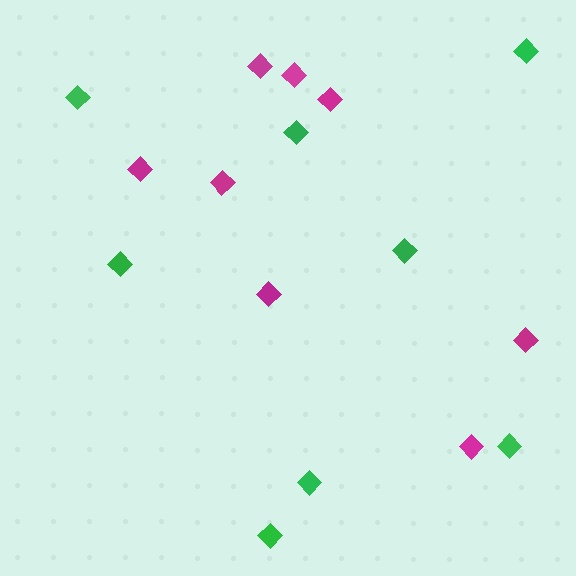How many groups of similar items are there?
There are 2 groups: one group of magenta diamonds (8) and one group of green diamonds (8).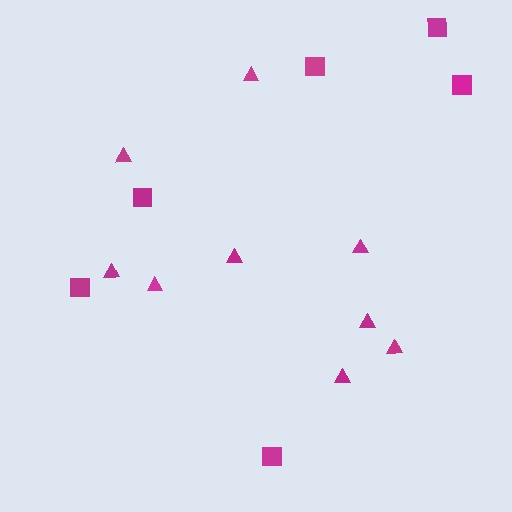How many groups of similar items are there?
There are 2 groups: one group of squares (6) and one group of triangles (9).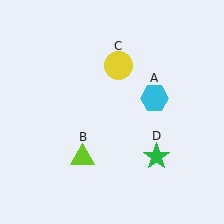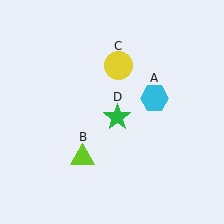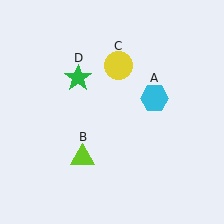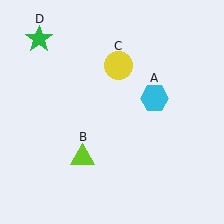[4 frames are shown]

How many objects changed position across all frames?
1 object changed position: green star (object D).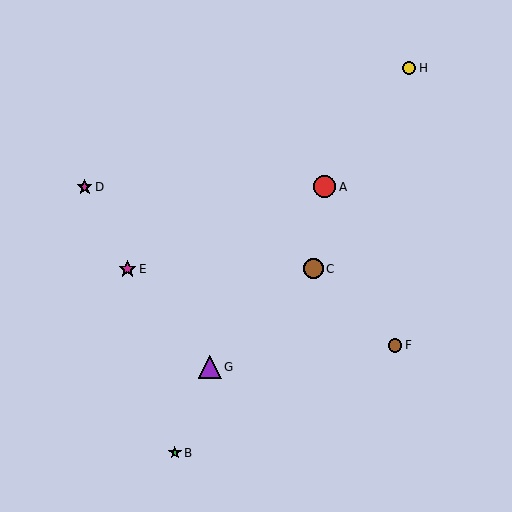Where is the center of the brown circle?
The center of the brown circle is at (314, 269).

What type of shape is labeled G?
Shape G is a purple triangle.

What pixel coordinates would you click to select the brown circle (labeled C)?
Click at (314, 269) to select the brown circle C.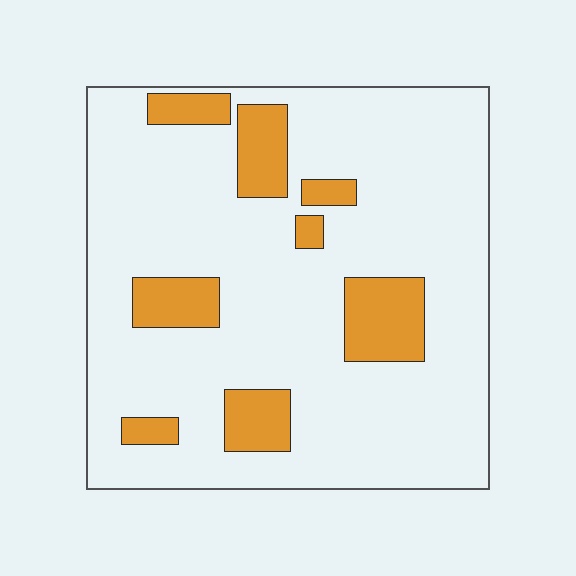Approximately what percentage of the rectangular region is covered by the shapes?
Approximately 15%.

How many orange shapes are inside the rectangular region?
8.